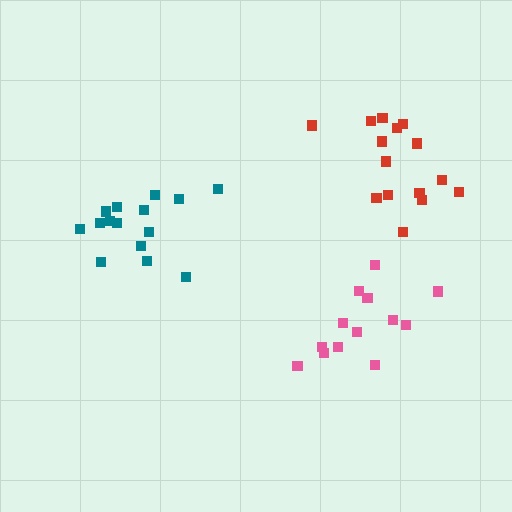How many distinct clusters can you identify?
There are 3 distinct clusters.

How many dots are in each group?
Group 1: 15 dots, Group 2: 13 dots, Group 3: 15 dots (43 total).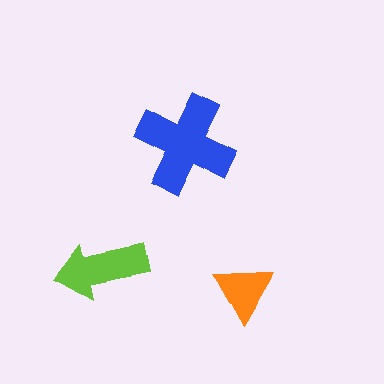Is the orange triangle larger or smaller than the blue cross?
Smaller.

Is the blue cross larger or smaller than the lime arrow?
Larger.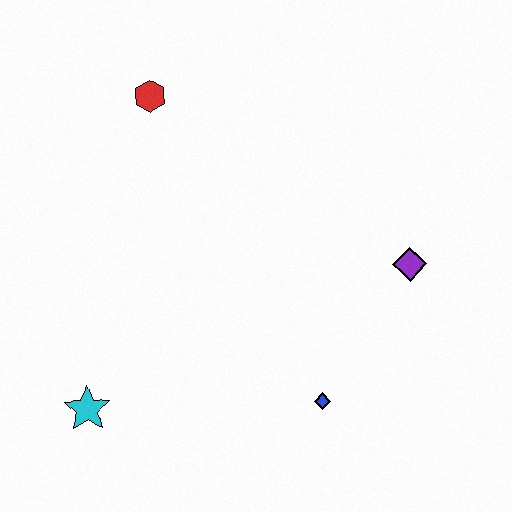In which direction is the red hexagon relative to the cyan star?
The red hexagon is above the cyan star.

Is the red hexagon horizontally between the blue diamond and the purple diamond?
No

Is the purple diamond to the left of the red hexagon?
No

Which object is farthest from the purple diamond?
The cyan star is farthest from the purple diamond.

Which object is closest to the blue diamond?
The purple diamond is closest to the blue diamond.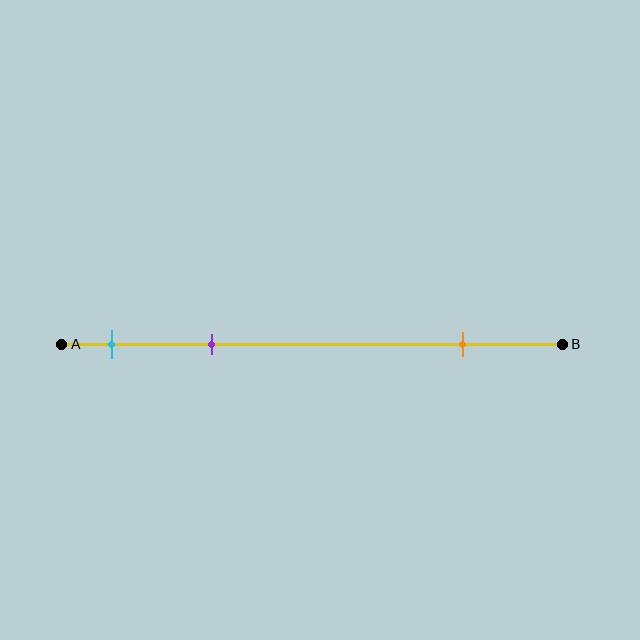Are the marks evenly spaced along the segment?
No, the marks are not evenly spaced.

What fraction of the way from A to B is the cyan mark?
The cyan mark is approximately 10% (0.1) of the way from A to B.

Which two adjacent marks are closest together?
The cyan and purple marks are the closest adjacent pair.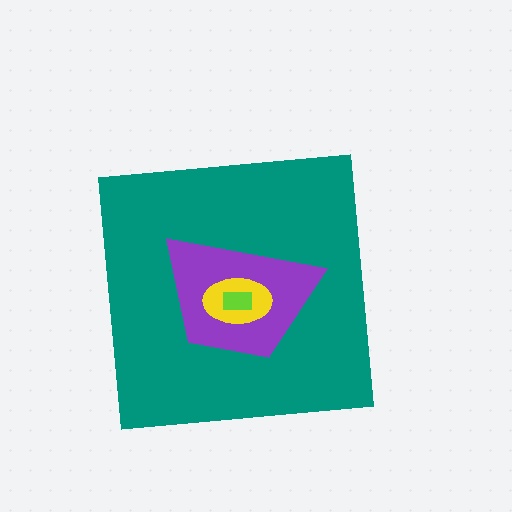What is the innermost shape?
The lime rectangle.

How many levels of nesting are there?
4.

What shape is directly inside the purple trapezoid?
The yellow ellipse.